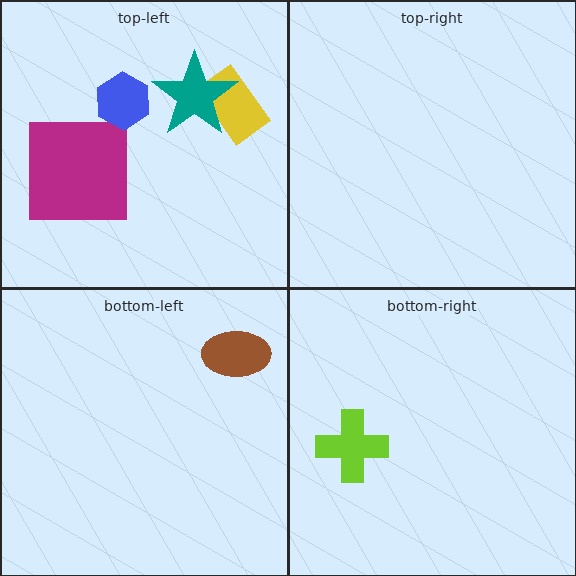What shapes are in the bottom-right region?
The lime cross.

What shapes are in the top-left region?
The yellow rectangle, the magenta square, the blue hexagon, the teal star.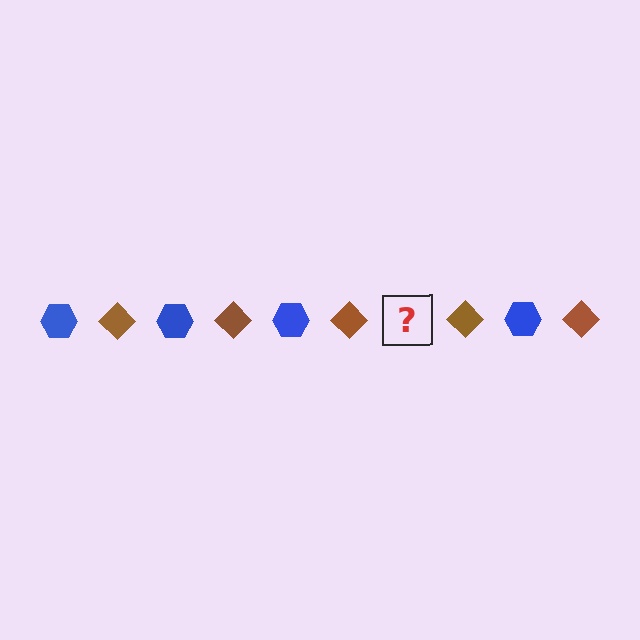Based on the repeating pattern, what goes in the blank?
The blank should be a blue hexagon.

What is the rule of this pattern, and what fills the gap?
The rule is that the pattern alternates between blue hexagon and brown diamond. The gap should be filled with a blue hexagon.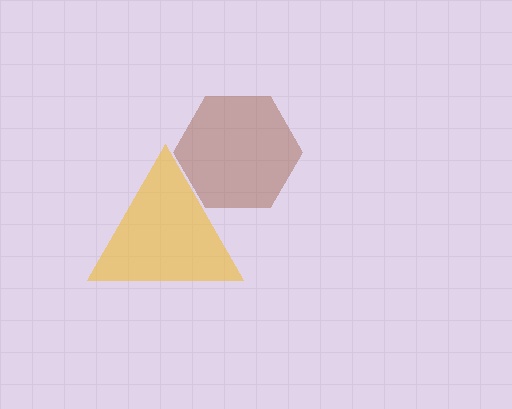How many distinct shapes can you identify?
There are 2 distinct shapes: a brown hexagon, a yellow triangle.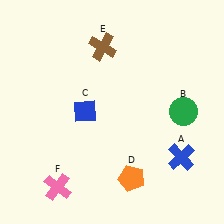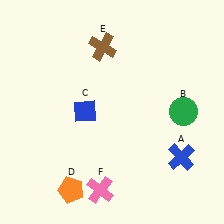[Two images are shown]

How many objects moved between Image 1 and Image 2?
2 objects moved between the two images.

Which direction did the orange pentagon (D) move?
The orange pentagon (D) moved left.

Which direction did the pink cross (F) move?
The pink cross (F) moved right.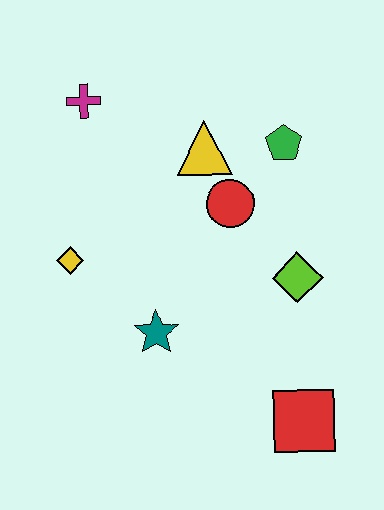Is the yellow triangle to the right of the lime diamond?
No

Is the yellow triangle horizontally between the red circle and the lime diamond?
No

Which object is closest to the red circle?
The yellow triangle is closest to the red circle.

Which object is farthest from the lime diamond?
The magenta cross is farthest from the lime diamond.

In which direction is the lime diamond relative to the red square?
The lime diamond is above the red square.